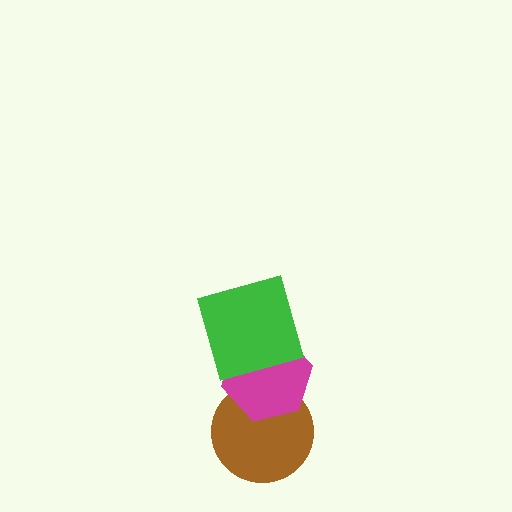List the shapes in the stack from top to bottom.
From top to bottom: the green square, the magenta hexagon, the brown circle.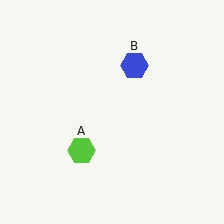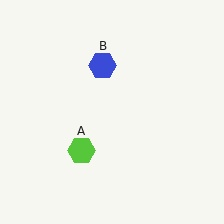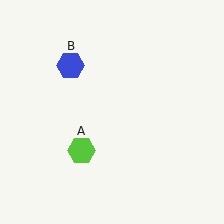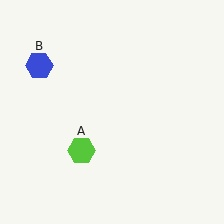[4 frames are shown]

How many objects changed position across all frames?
1 object changed position: blue hexagon (object B).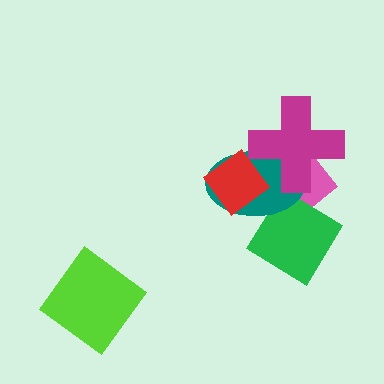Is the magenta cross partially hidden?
Yes, it is partially covered by another shape.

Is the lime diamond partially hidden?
No, no other shape covers it.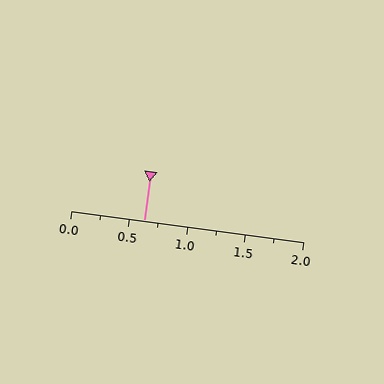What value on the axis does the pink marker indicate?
The marker indicates approximately 0.62.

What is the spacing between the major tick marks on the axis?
The major ticks are spaced 0.5 apart.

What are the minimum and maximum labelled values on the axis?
The axis runs from 0.0 to 2.0.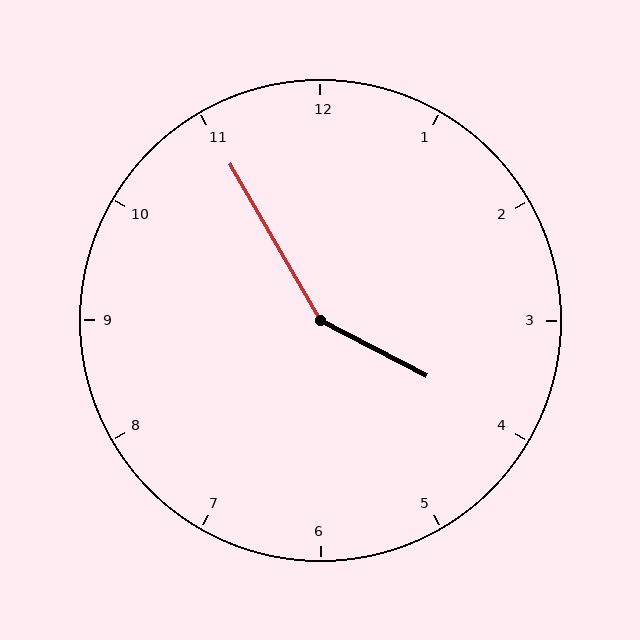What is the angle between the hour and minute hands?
Approximately 148 degrees.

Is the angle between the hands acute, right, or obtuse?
It is obtuse.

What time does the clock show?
3:55.